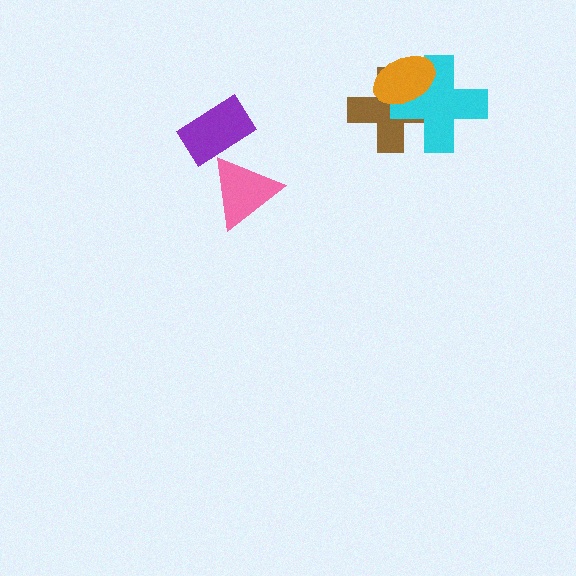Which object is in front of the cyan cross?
The orange ellipse is in front of the cyan cross.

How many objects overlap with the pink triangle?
1 object overlaps with the pink triangle.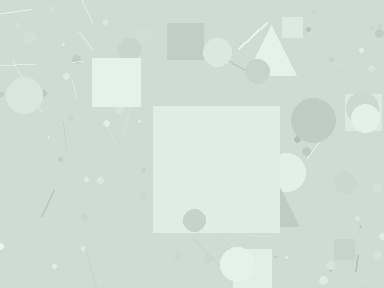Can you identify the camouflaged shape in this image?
The camouflaged shape is a square.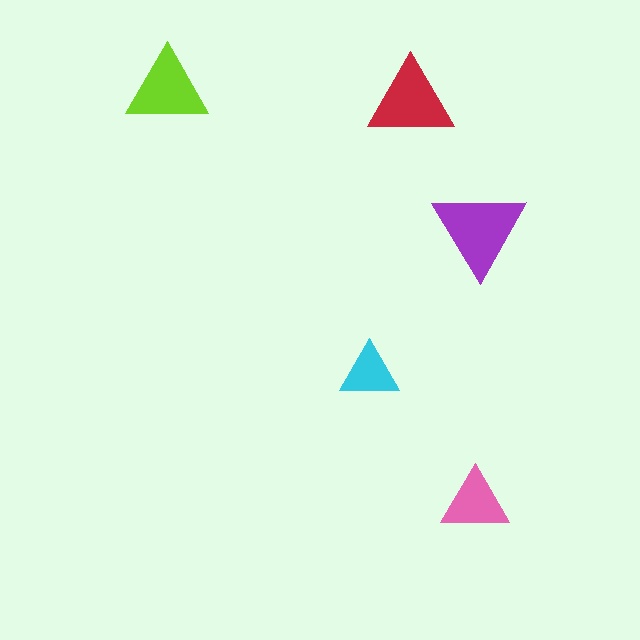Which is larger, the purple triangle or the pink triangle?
The purple one.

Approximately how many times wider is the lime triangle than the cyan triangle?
About 1.5 times wider.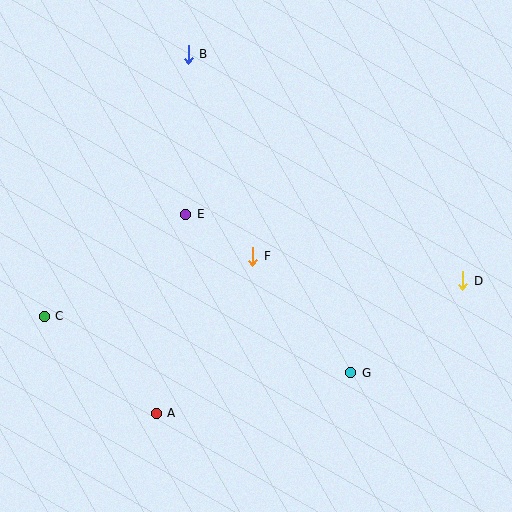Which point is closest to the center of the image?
Point F at (253, 256) is closest to the center.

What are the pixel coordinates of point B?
Point B is at (188, 54).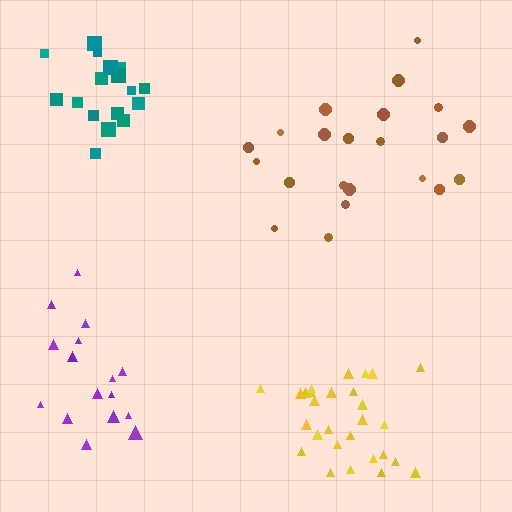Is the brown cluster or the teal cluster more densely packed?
Teal.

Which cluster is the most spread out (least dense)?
Brown.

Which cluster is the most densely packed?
Teal.